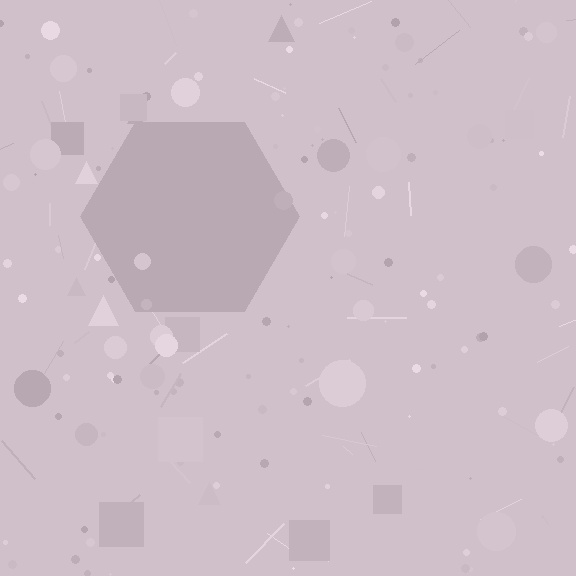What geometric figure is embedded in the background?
A hexagon is embedded in the background.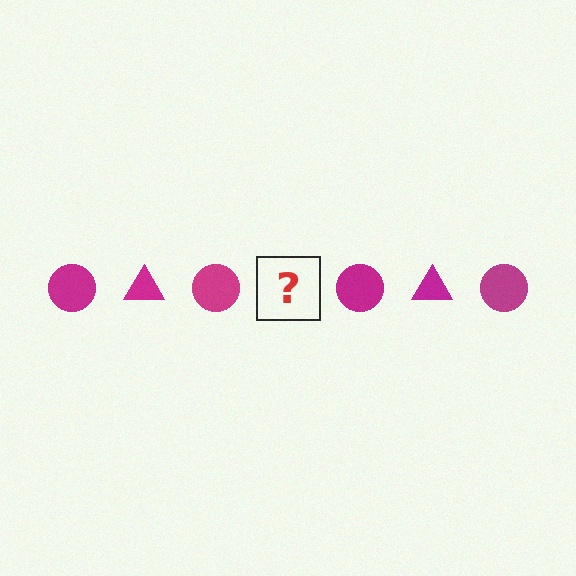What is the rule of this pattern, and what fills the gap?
The rule is that the pattern cycles through circle, triangle shapes in magenta. The gap should be filled with a magenta triangle.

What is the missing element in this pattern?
The missing element is a magenta triangle.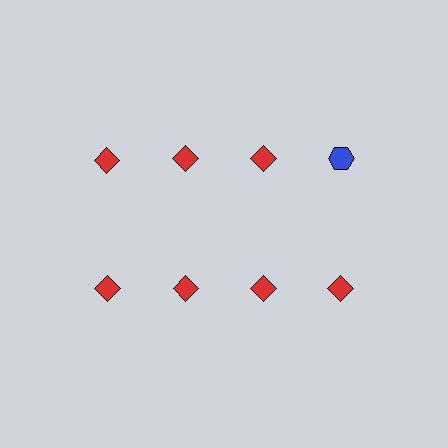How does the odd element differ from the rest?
It differs in both color (blue instead of red) and shape (hexagon instead of diamond).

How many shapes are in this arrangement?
There are 8 shapes arranged in a grid pattern.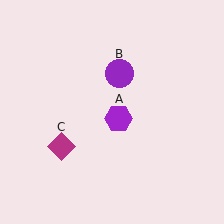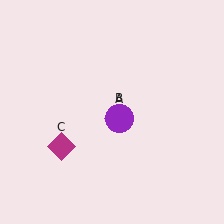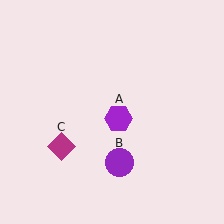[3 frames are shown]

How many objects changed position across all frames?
1 object changed position: purple circle (object B).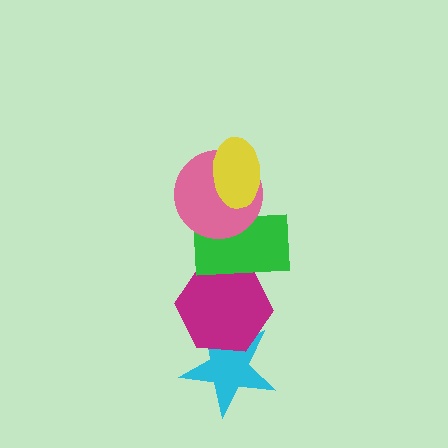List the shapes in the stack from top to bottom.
From top to bottom: the yellow ellipse, the pink circle, the green rectangle, the magenta hexagon, the cyan star.